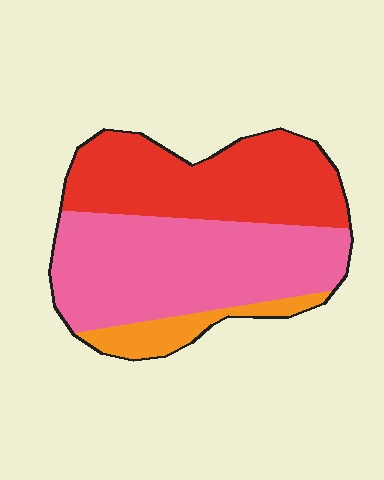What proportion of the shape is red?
Red covers roughly 40% of the shape.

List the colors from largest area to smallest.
From largest to smallest: pink, red, orange.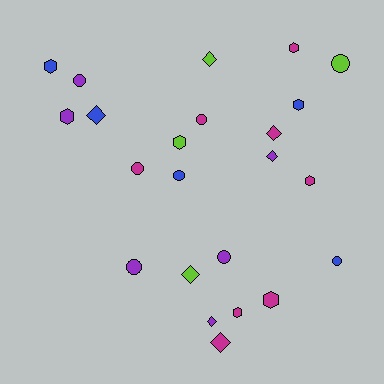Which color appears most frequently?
Magenta, with 8 objects.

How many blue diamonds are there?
There is 1 blue diamond.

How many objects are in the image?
There are 23 objects.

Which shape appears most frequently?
Circle, with 8 objects.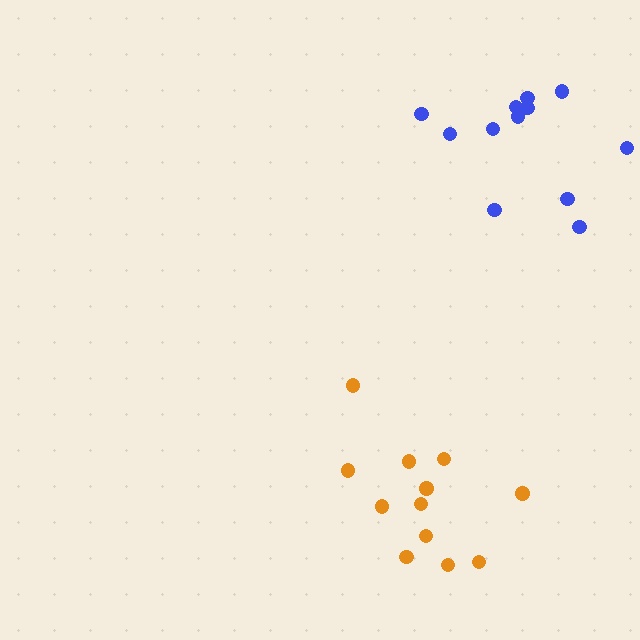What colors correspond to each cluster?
The clusters are colored: blue, orange.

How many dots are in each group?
Group 1: 12 dots, Group 2: 12 dots (24 total).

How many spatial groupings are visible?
There are 2 spatial groupings.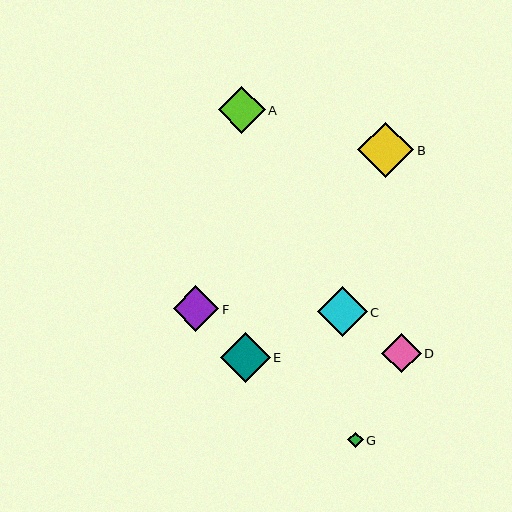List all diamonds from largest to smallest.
From largest to smallest: B, E, C, A, F, D, G.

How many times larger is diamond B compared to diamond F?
Diamond B is approximately 1.2 times the size of diamond F.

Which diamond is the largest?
Diamond B is the largest with a size of approximately 56 pixels.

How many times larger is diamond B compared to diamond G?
Diamond B is approximately 3.6 times the size of diamond G.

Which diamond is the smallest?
Diamond G is the smallest with a size of approximately 16 pixels.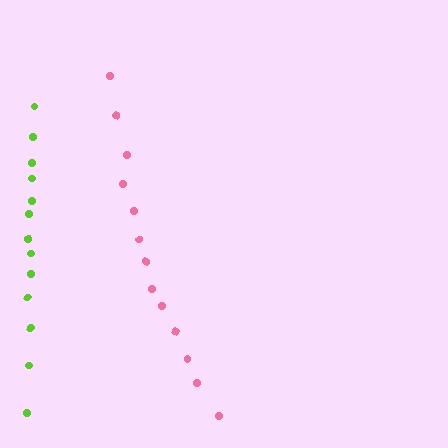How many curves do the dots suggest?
There are 2 distinct paths.